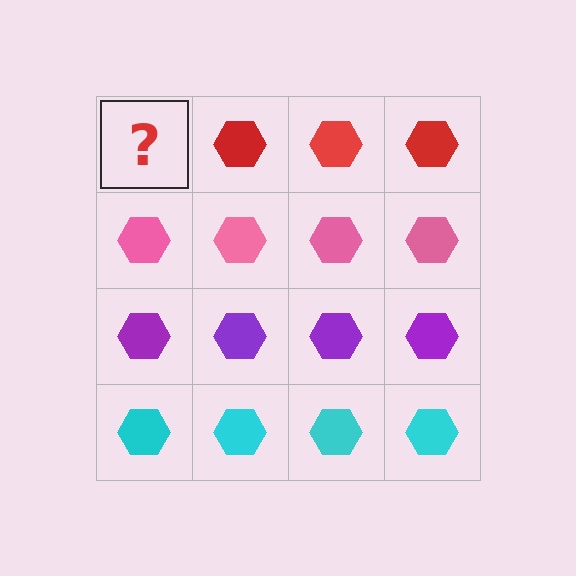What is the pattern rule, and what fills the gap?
The rule is that each row has a consistent color. The gap should be filled with a red hexagon.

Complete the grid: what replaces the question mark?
The question mark should be replaced with a red hexagon.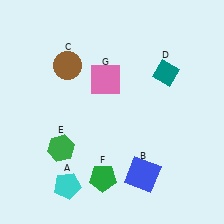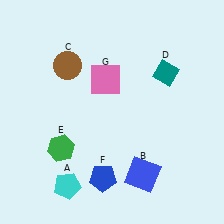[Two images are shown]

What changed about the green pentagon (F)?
In Image 1, F is green. In Image 2, it changed to blue.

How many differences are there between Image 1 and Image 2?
There is 1 difference between the two images.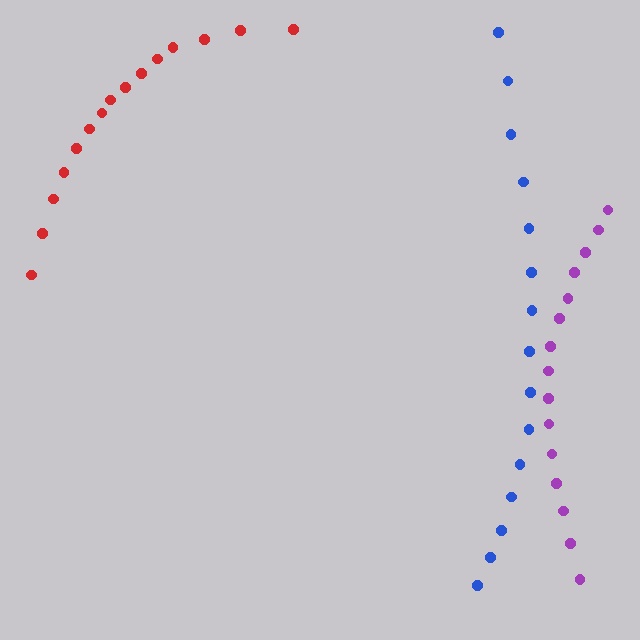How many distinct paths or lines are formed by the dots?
There are 3 distinct paths.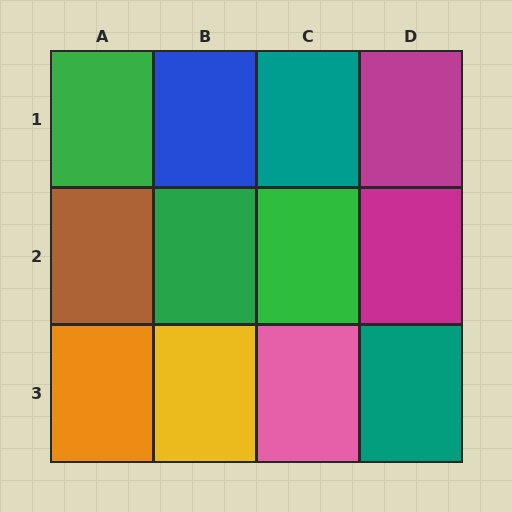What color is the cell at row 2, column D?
Magenta.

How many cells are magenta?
2 cells are magenta.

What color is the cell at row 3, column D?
Teal.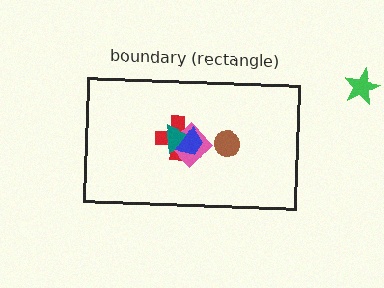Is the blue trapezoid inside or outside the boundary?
Inside.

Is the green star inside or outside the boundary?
Outside.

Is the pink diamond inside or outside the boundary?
Inside.